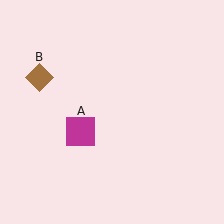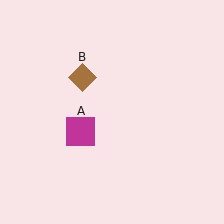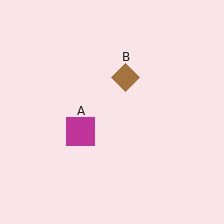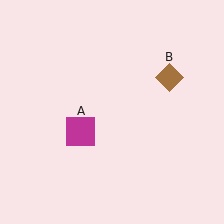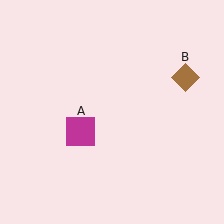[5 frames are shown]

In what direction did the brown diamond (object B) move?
The brown diamond (object B) moved right.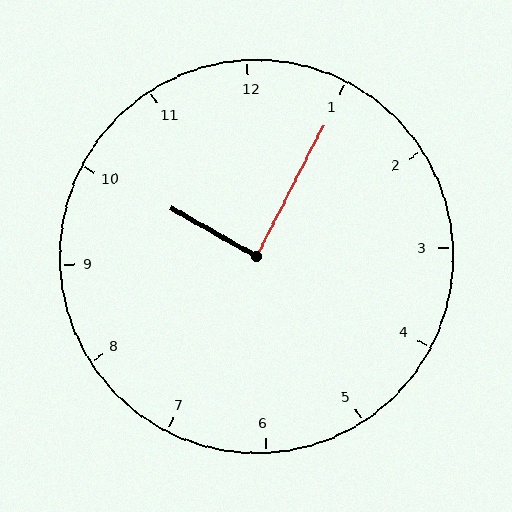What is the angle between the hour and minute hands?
Approximately 88 degrees.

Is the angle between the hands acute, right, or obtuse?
It is right.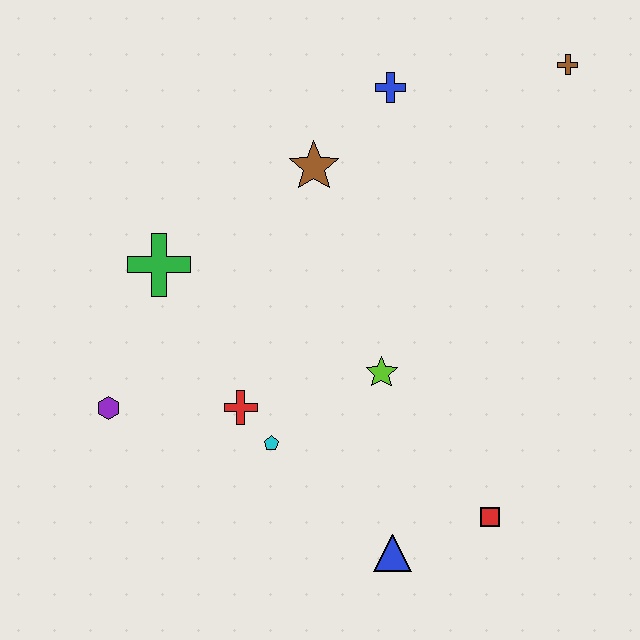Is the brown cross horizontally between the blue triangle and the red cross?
No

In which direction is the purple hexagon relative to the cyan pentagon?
The purple hexagon is to the left of the cyan pentagon.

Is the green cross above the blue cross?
No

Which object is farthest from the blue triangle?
The brown cross is farthest from the blue triangle.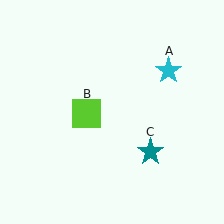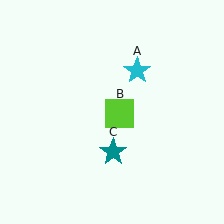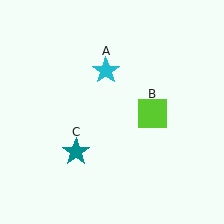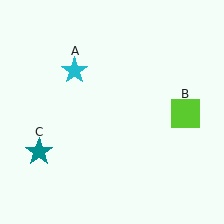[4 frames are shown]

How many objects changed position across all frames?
3 objects changed position: cyan star (object A), lime square (object B), teal star (object C).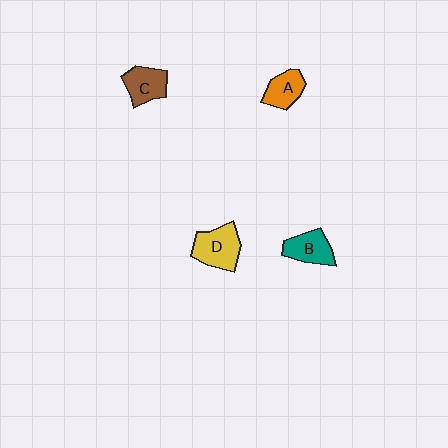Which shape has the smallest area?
Shape A (orange).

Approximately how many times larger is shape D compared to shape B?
Approximately 1.3 times.